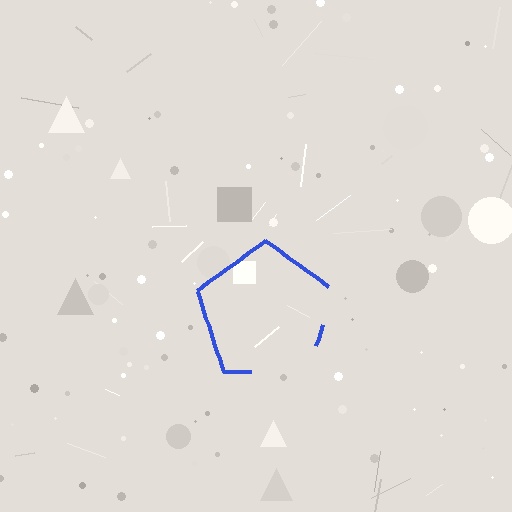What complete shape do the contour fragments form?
The contour fragments form a pentagon.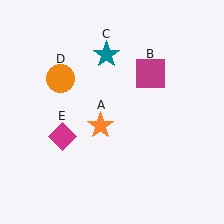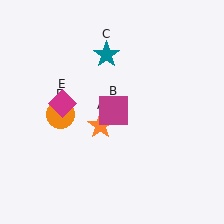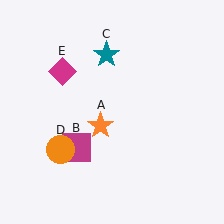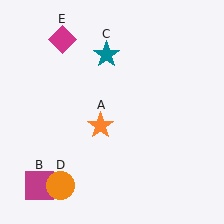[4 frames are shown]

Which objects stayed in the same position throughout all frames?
Orange star (object A) and teal star (object C) remained stationary.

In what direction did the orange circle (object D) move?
The orange circle (object D) moved down.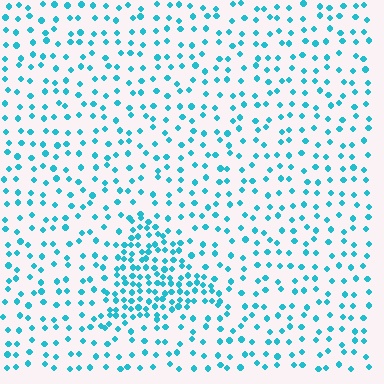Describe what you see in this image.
The image contains small cyan elements arranged at two different densities. A triangle-shaped region is visible where the elements are more densely packed than the surrounding area.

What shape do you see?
I see a triangle.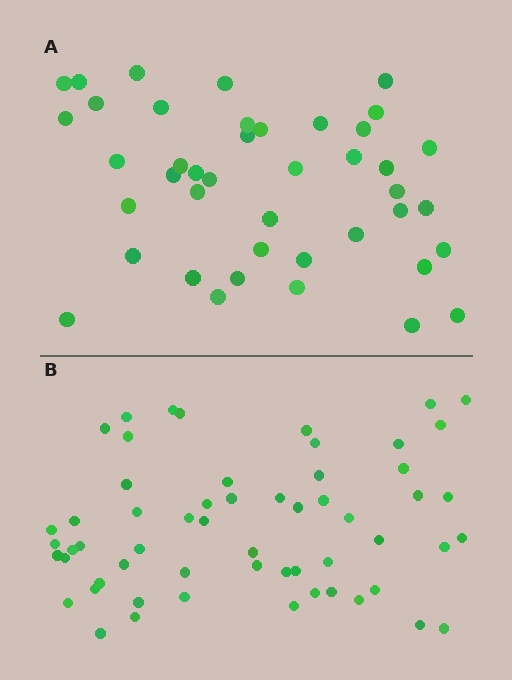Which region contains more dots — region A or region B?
Region B (the bottom region) has more dots.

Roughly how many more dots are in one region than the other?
Region B has approximately 15 more dots than region A.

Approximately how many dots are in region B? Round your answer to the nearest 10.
About 60 dots. (The exact count is 58, which rounds to 60.)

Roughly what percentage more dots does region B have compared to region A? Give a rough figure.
About 40% more.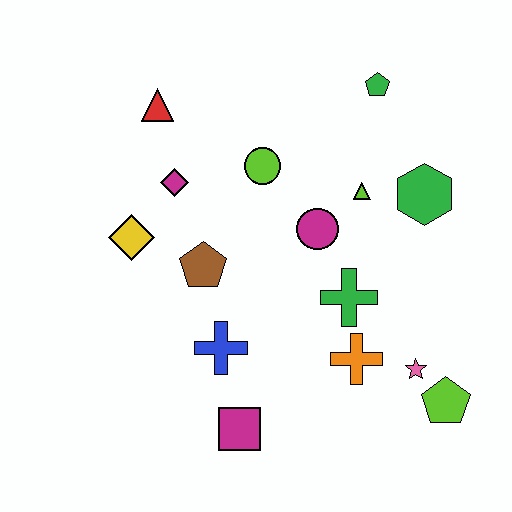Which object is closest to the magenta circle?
The lime triangle is closest to the magenta circle.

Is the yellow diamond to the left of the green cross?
Yes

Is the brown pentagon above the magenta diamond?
No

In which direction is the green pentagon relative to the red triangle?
The green pentagon is to the right of the red triangle.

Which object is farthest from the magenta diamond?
The lime pentagon is farthest from the magenta diamond.